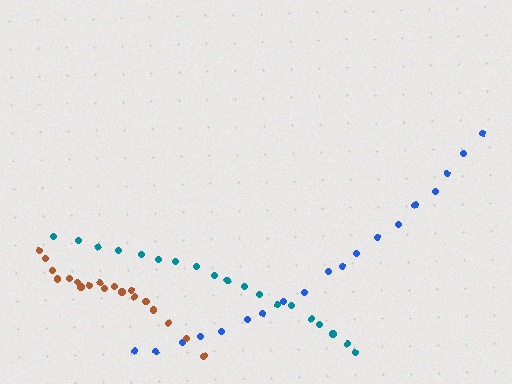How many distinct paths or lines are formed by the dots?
There are 3 distinct paths.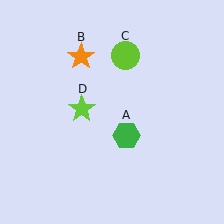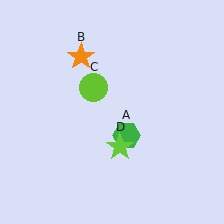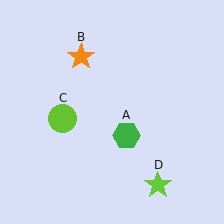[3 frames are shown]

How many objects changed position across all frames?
2 objects changed position: lime circle (object C), lime star (object D).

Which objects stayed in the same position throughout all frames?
Green hexagon (object A) and orange star (object B) remained stationary.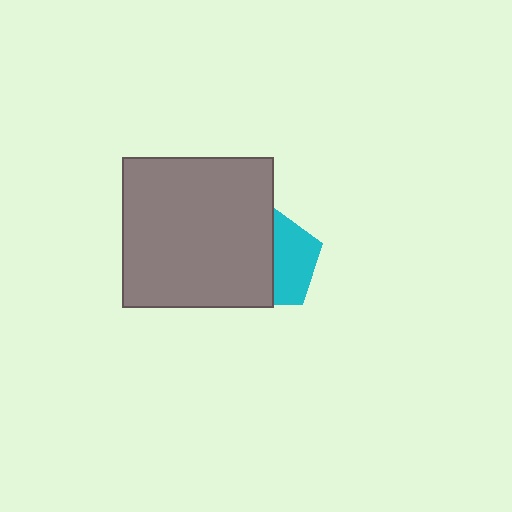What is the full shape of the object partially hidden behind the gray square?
The partially hidden object is a cyan pentagon.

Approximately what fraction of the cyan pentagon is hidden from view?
Roughly 54% of the cyan pentagon is hidden behind the gray square.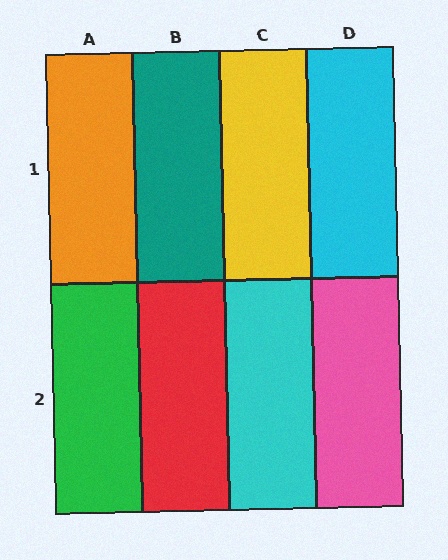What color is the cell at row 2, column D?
Pink.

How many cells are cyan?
2 cells are cyan.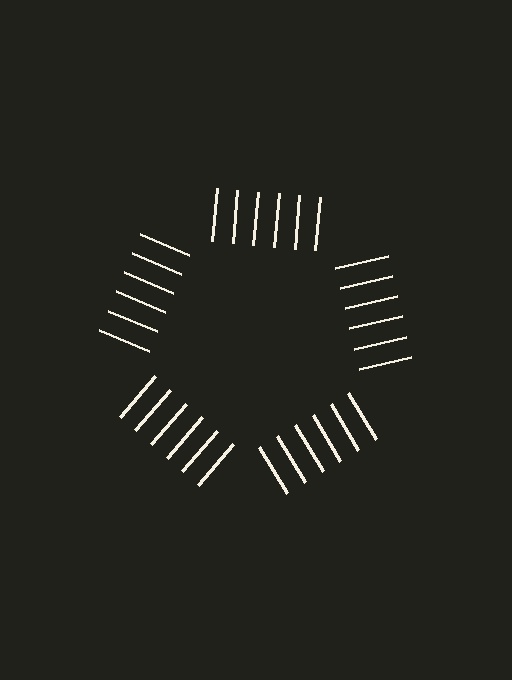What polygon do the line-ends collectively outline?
An illusory pentagon — the line segments terminate on its edges but no continuous stroke is drawn.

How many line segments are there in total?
30 — 6 along each of the 5 edges.